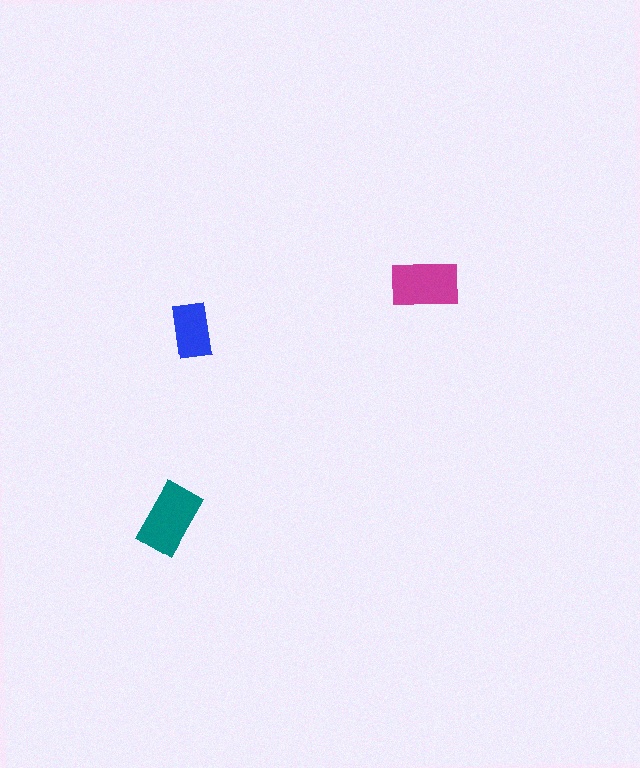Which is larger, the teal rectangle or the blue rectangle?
The teal one.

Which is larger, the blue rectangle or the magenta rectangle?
The magenta one.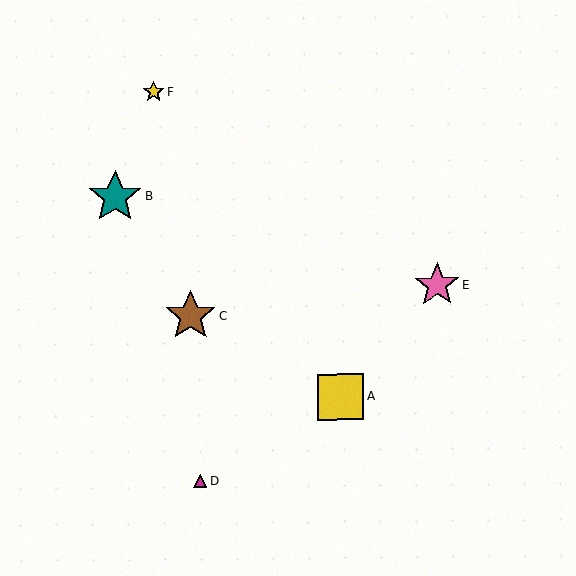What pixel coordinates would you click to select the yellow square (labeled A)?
Click at (341, 397) to select the yellow square A.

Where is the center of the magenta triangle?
The center of the magenta triangle is at (200, 481).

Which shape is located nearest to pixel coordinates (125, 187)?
The teal star (labeled B) at (115, 197) is nearest to that location.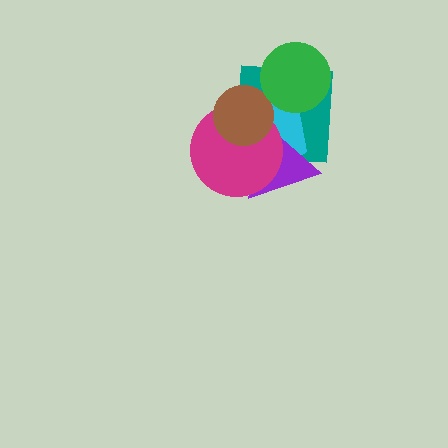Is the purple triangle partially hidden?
Yes, it is partially covered by another shape.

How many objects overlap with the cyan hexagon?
5 objects overlap with the cyan hexagon.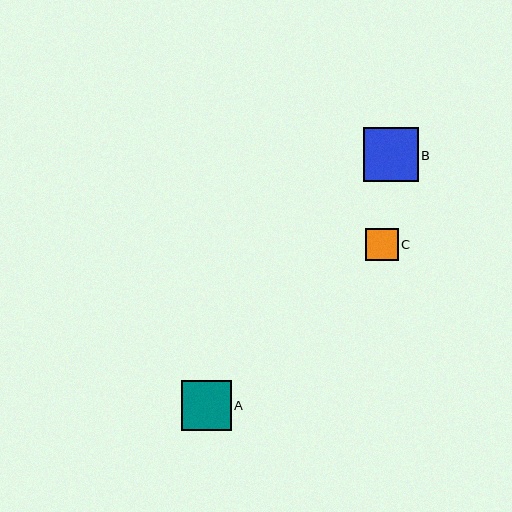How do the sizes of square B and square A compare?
Square B and square A are approximately the same size.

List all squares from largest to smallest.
From largest to smallest: B, A, C.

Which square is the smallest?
Square C is the smallest with a size of approximately 32 pixels.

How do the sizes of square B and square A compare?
Square B and square A are approximately the same size.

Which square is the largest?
Square B is the largest with a size of approximately 54 pixels.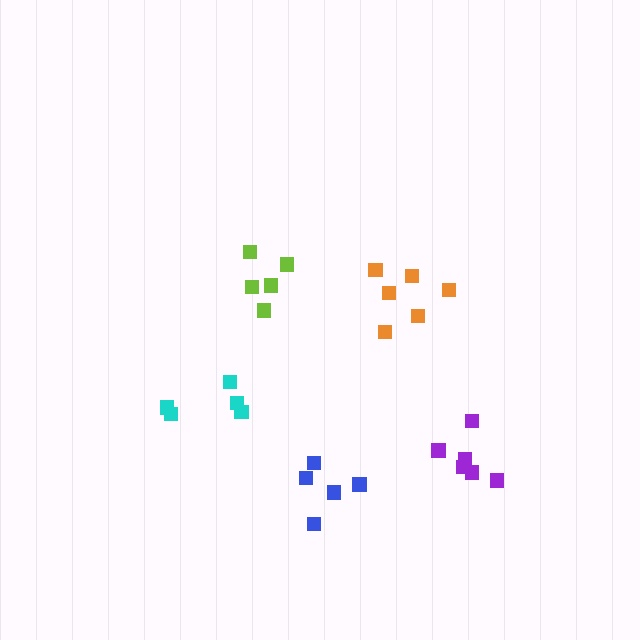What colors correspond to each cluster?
The clusters are colored: purple, cyan, blue, orange, lime.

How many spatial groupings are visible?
There are 5 spatial groupings.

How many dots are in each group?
Group 1: 6 dots, Group 2: 5 dots, Group 3: 5 dots, Group 4: 6 dots, Group 5: 5 dots (27 total).